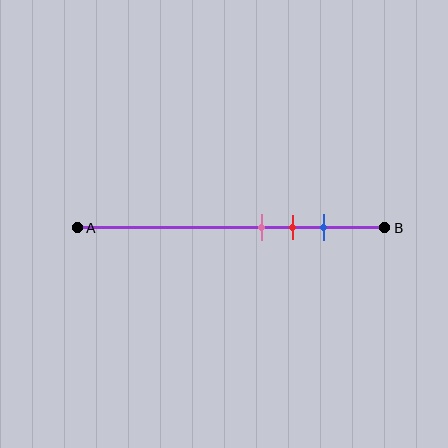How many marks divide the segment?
There are 3 marks dividing the segment.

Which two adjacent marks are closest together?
The pink and red marks are the closest adjacent pair.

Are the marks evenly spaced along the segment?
Yes, the marks are approximately evenly spaced.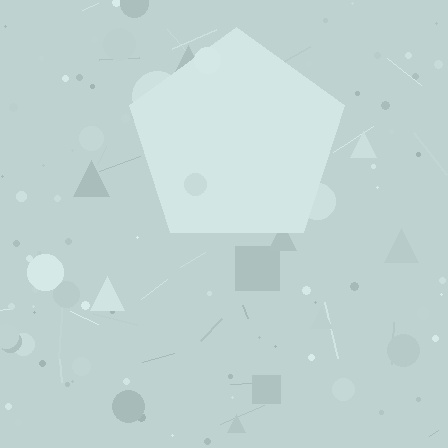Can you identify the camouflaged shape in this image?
The camouflaged shape is a pentagon.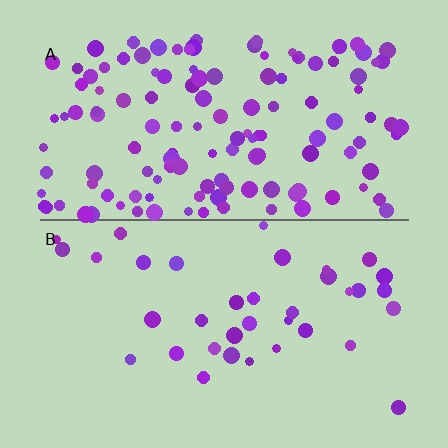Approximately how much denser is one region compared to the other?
Approximately 3.6× — region A over region B.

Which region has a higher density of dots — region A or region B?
A (the top).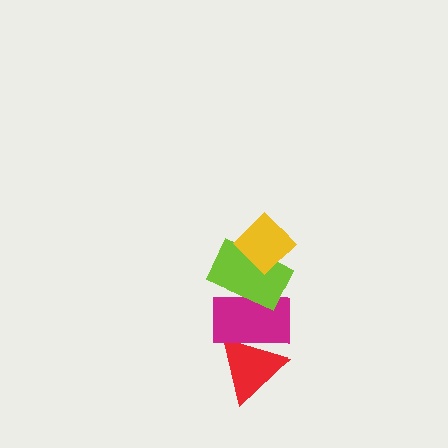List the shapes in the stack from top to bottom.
From top to bottom: the yellow diamond, the lime rectangle, the magenta rectangle, the red triangle.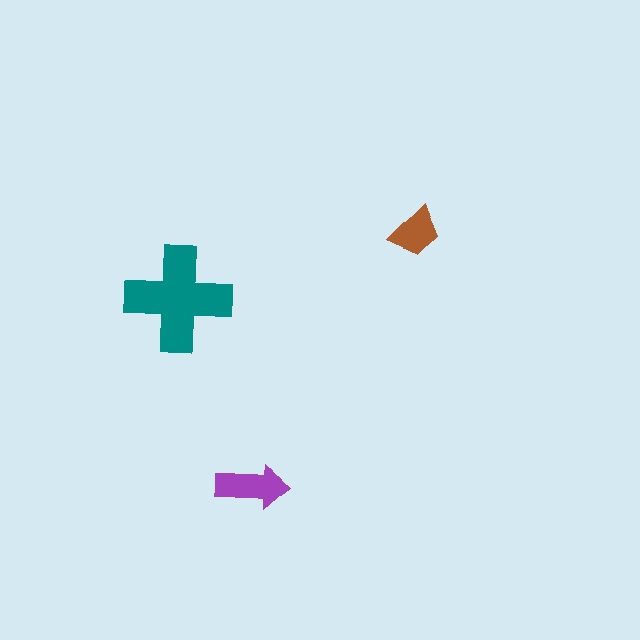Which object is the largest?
The teal cross.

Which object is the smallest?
The brown trapezoid.